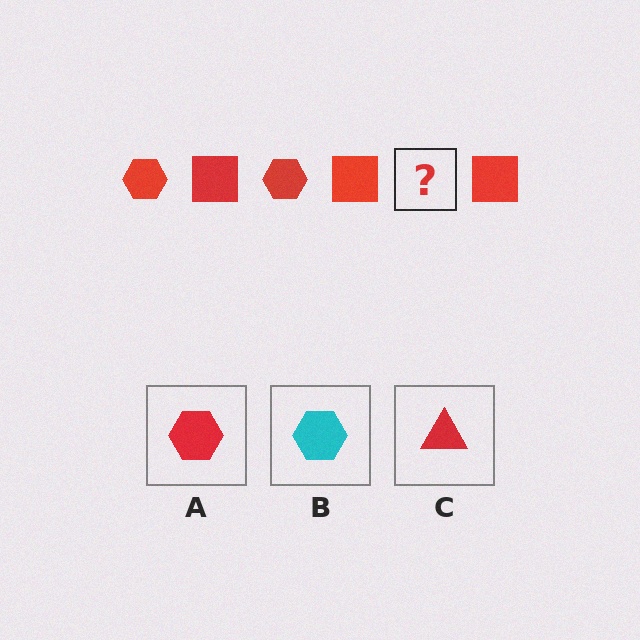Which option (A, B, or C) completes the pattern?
A.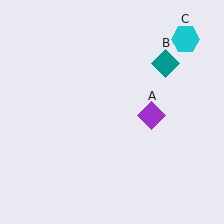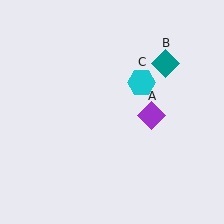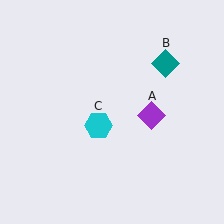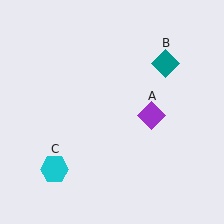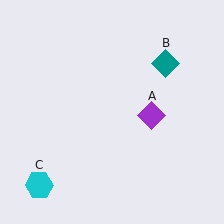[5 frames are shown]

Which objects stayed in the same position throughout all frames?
Purple diamond (object A) and teal diamond (object B) remained stationary.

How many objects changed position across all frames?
1 object changed position: cyan hexagon (object C).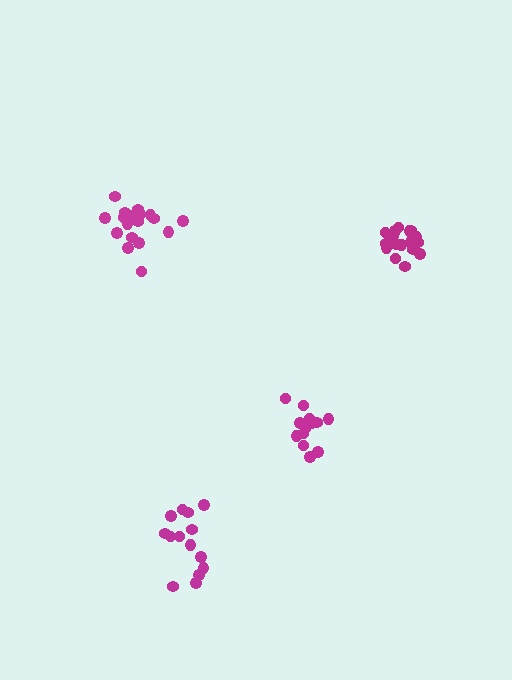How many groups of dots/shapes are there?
There are 4 groups.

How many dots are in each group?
Group 1: 18 dots, Group 2: 14 dots, Group 3: 19 dots, Group 4: 14 dots (65 total).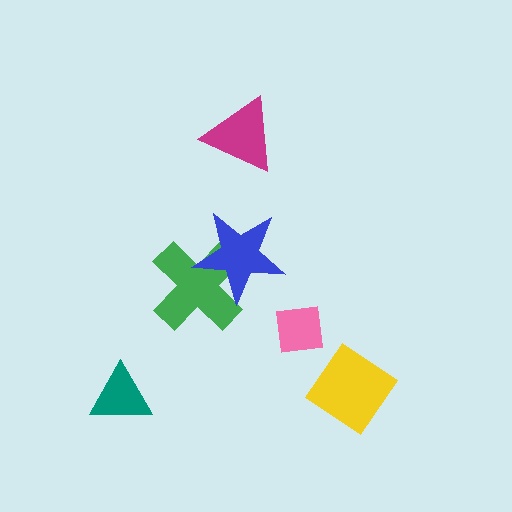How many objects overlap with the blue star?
1 object overlaps with the blue star.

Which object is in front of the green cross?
The blue star is in front of the green cross.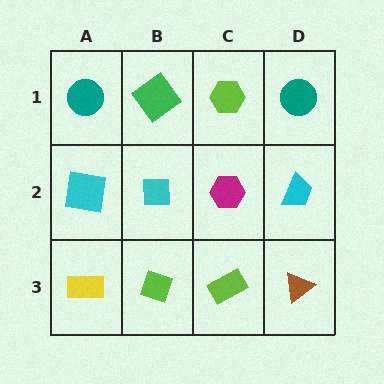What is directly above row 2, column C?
A lime hexagon.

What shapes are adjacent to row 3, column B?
A cyan square (row 2, column B), a yellow rectangle (row 3, column A), a lime rectangle (row 3, column C).